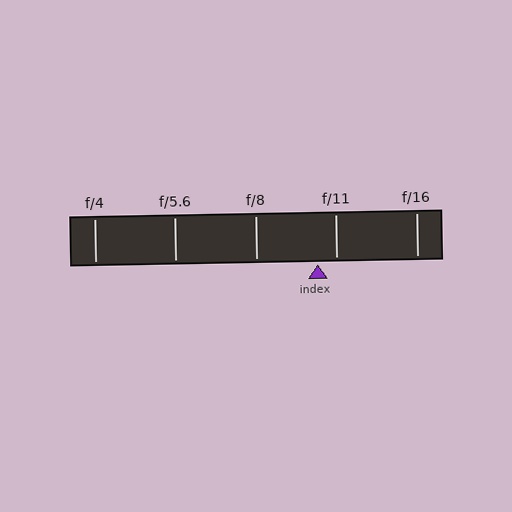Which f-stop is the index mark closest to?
The index mark is closest to f/11.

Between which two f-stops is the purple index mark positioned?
The index mark is between f/8 and f/11.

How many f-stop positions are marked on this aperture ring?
There are 5 f-stop positions marked.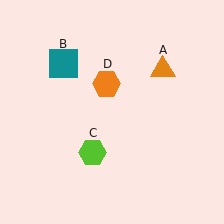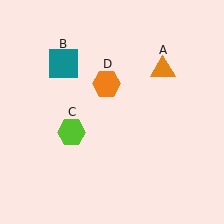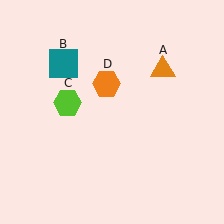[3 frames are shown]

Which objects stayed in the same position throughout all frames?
Orange triangle (object A) and teal square (object B) and orange hexagon (object D) remained stationary.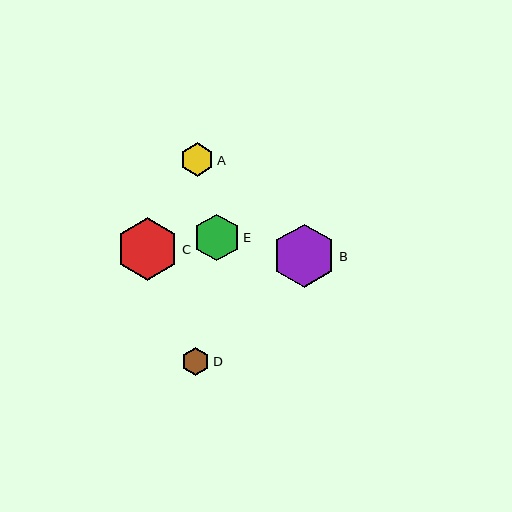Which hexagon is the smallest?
Hexagon D is the smallest with a size of approximately 28 pixels.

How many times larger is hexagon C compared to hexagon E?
Hexagon C is approximately 1.3 times the size of hexagon E.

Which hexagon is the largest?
Hexagon B is the largest with a size of approximately 63 pixels.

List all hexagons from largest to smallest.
From largest to smallest: B, C, E, A, D.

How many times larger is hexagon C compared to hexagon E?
Hexagon C is approximately 1.3 times the size of hexagon E.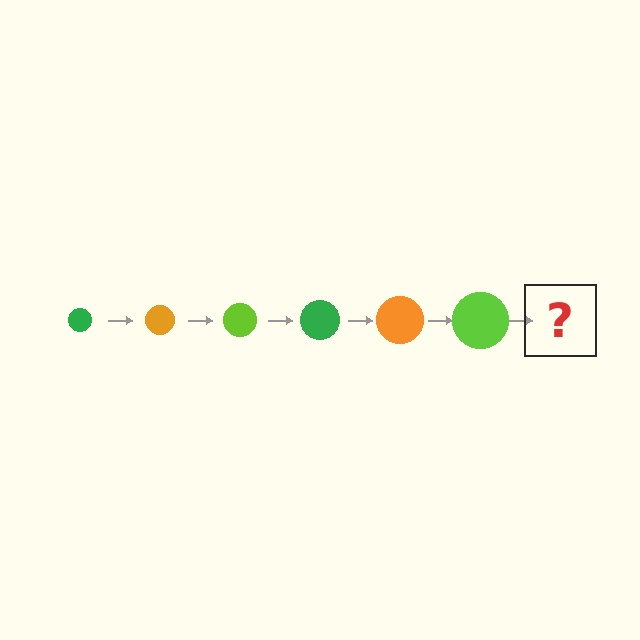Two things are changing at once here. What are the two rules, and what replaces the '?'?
The two rules are that the circle grows larger each step and the color cycles through green, orange, and lime. The '?' should be a green circle, larger than the previous one.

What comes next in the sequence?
The next element should be a green circle, larger than the previous one.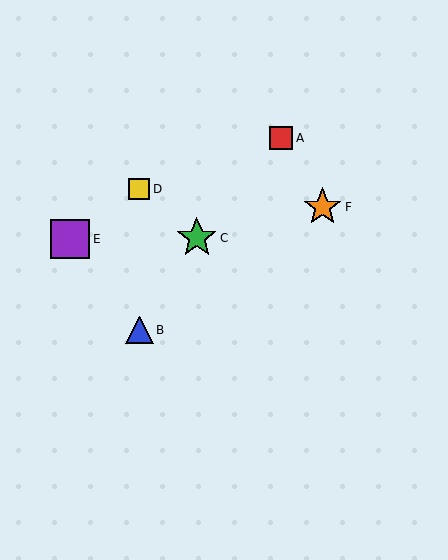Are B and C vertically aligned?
No, B is at x≈139 and C is at x≈197.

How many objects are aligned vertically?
2 objects (B, D) are aligned vertically.